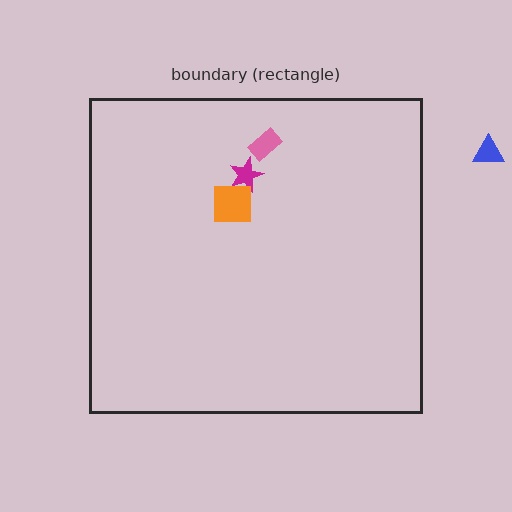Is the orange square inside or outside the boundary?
Inside.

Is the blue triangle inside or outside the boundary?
Outside.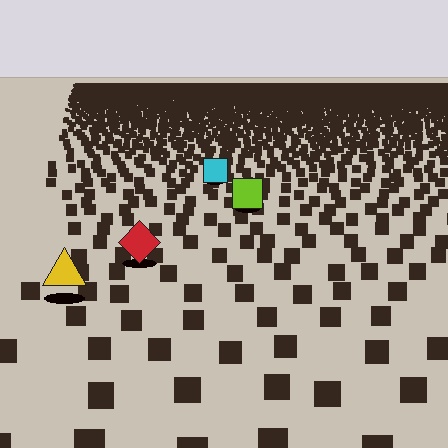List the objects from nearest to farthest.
From nearest to farthest: the yellow triangle, the red diamond, the lime square, the cyan square.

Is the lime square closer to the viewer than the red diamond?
No. The red diamond is closer — you can tell from the texture gradient: the ground texture is coarser near it.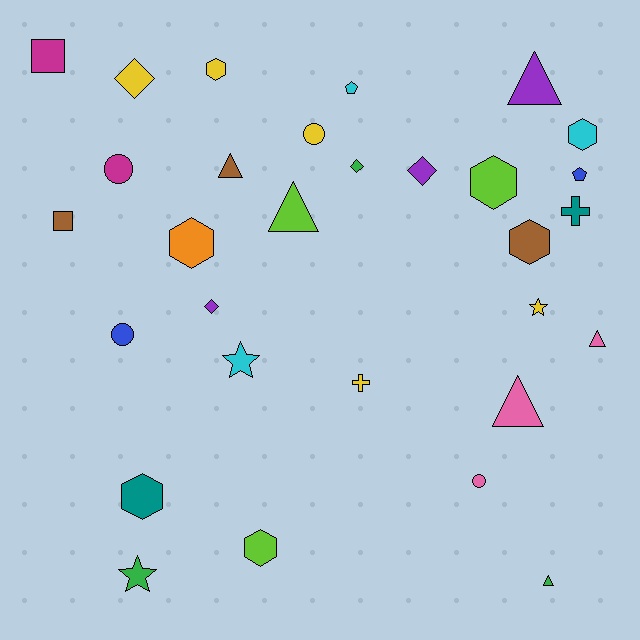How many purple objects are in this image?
There are 3 purple objects.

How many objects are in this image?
There are 30 objects.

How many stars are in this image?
There are 3 stars.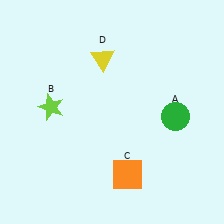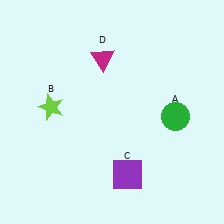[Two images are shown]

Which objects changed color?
C changed from orange to purple. D changed from yellow to magenta.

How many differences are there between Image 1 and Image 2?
There are 2 differences between the two images.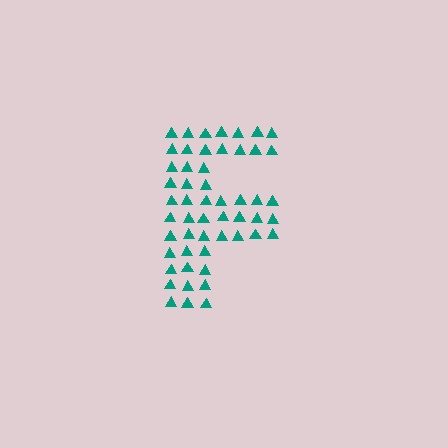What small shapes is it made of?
It is made of small triangles.